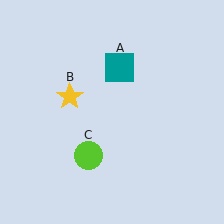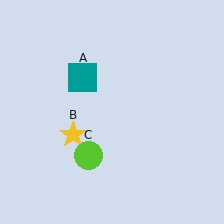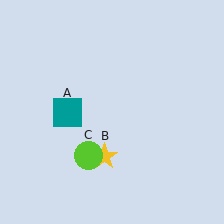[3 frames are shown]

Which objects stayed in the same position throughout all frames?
Lime circle (object C) remained stationary.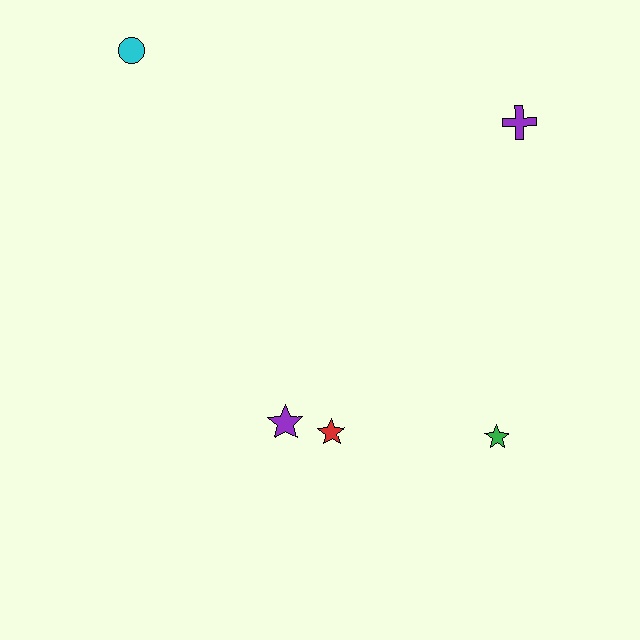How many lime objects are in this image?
There are no lime objects.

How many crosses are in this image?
There is 1 cross.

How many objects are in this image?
There are 5 objects.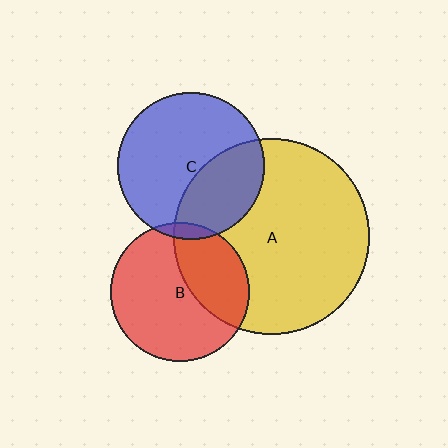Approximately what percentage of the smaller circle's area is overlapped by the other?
Approximately 5%.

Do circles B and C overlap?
Yes.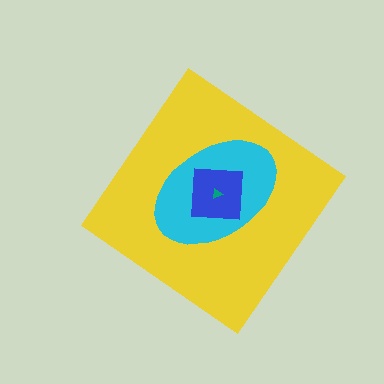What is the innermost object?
The teal triangle.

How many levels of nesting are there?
4.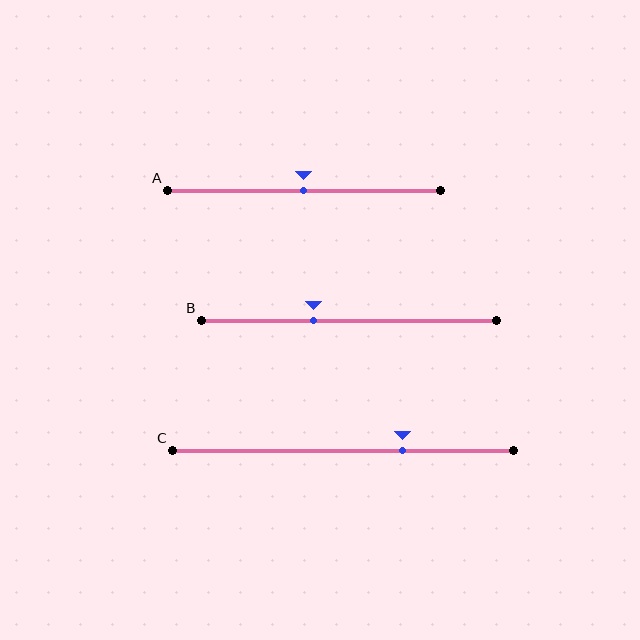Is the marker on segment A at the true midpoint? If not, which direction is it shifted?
Yes, the marker on segment A is at the true midpoint.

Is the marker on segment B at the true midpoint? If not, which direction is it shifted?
No, the marker on segment B is shifted to the left by about 12% of the segment length.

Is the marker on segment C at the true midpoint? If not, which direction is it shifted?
No, the marker on segment C is shifted to the right by about 17% of the segment length.